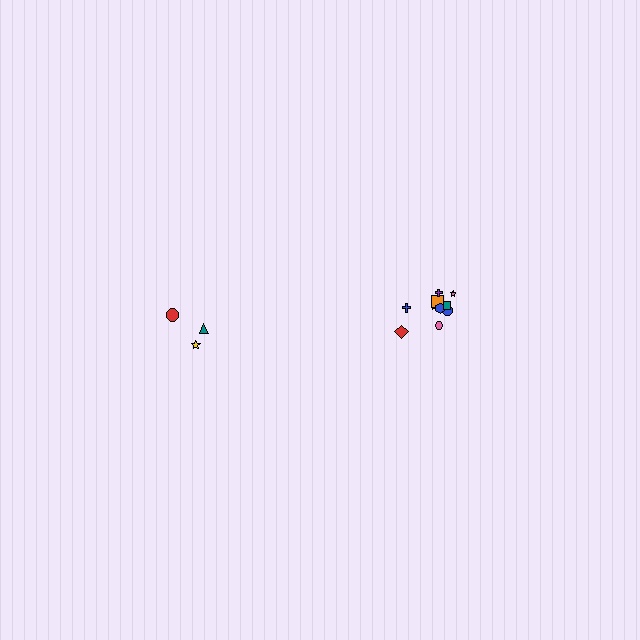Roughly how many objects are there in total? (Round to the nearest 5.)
Roughly 15 objects in total.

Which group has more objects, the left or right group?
The right group.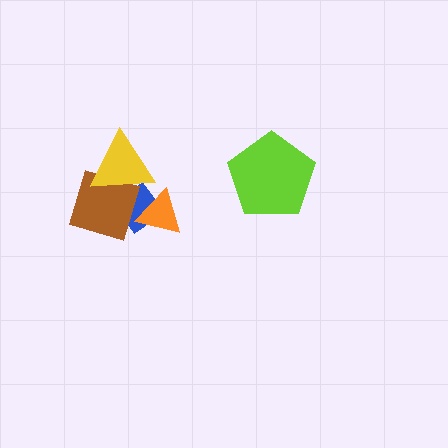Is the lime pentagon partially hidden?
No, no other shape covers it.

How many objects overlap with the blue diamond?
3 objects overlap with the blue diamond.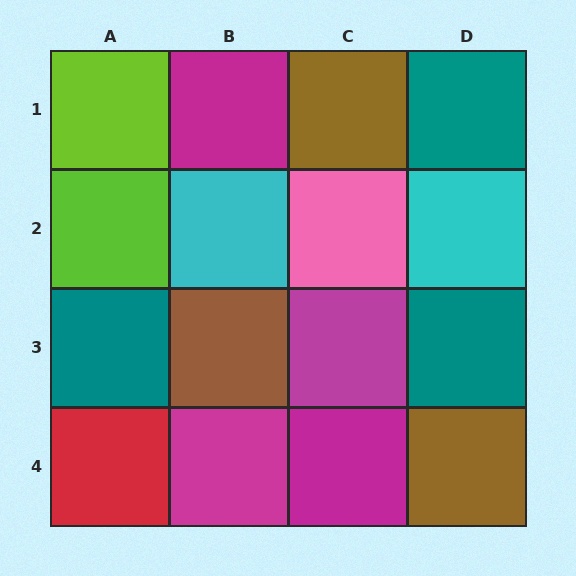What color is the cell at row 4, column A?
Red.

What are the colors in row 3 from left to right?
Teal, brown, magenta, teal.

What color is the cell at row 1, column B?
Magenta.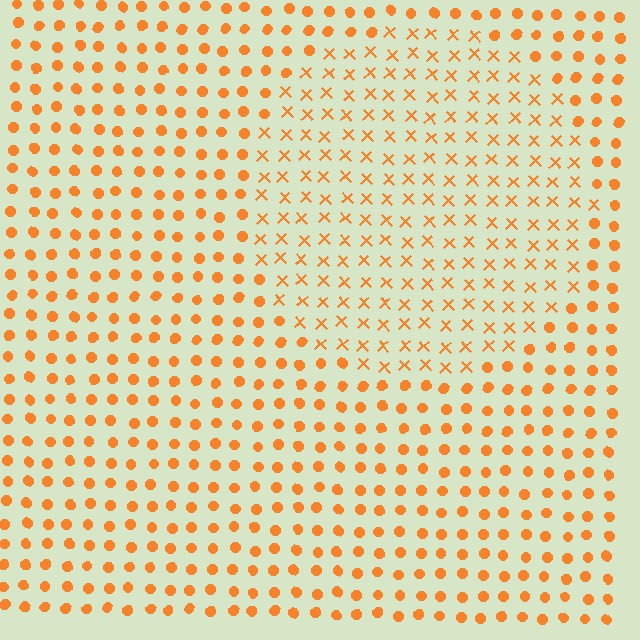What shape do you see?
I see a circle.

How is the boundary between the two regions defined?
The boundary is defined by a change in element shape: X marks inside vs. circles outside. All elements share the same color and spacing.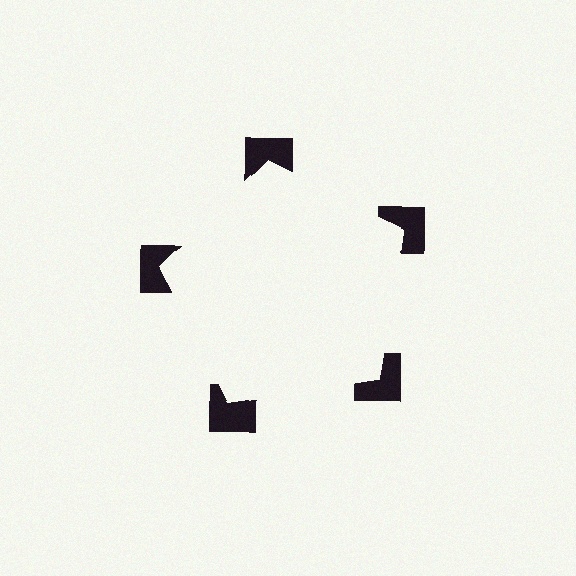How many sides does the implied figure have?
5 sides.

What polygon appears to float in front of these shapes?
An illusory pentagon — its edges are inferred from the aligned wedge cuts in the notched squares, not physically drawn.